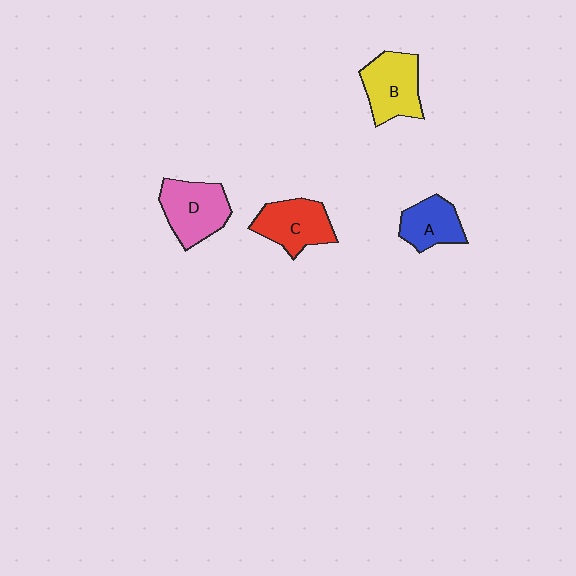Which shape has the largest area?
Shape D (pink).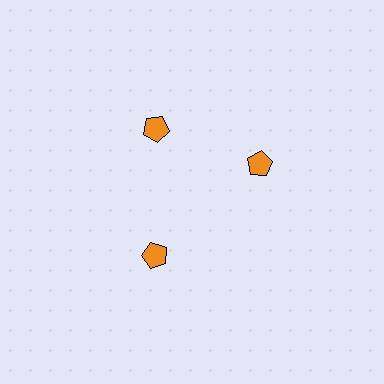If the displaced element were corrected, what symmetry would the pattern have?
It would have 3-fold rotational symmetry — the pattern would map onto itself every 120 degrees.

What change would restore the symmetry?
The symmetry would be restored by rotating it back into even spacing with its neighbors so that all 3 pentagons sit at equal angles and equal distance from the center.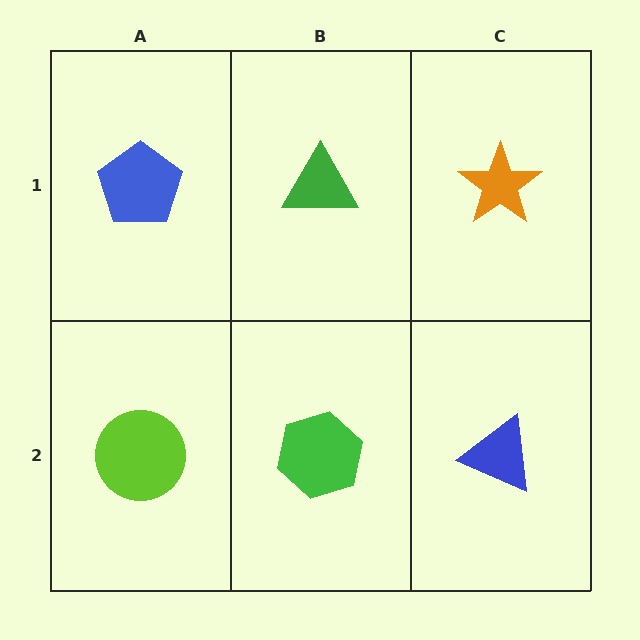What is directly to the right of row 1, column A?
A green triangle.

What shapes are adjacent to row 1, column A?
A lime circle (row 2, column A), a green triangle (row 1, column B).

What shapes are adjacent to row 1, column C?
A blue triangle (row 2, column C), a green triangle (row 1, column B).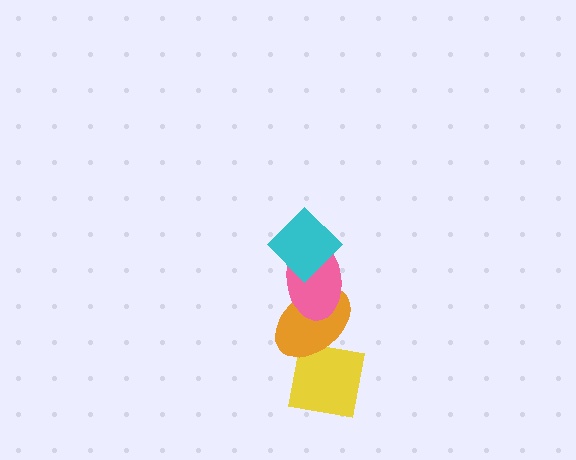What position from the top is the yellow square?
The yellow square is 4th from the top.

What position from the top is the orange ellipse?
The orange ellipse is 3rd from the top.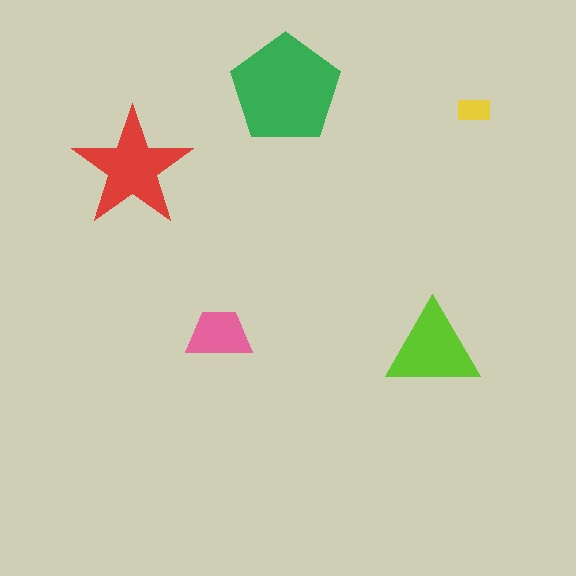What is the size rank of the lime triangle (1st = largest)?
3rd.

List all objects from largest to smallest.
The green pentagon, the red star, the lime triangle, the pink trapezoid, the yellow rectangle.